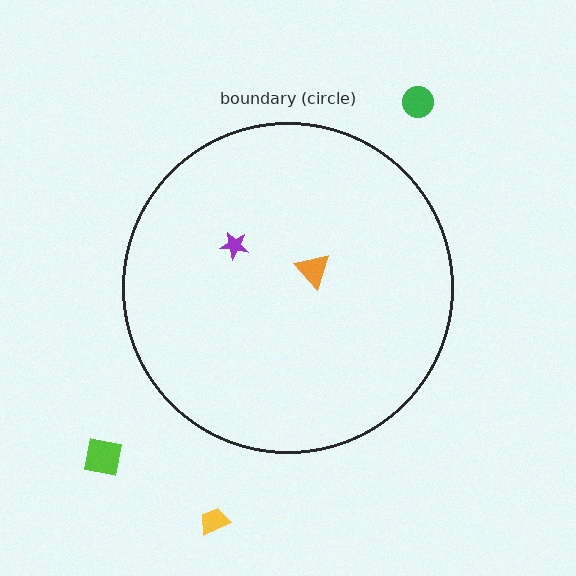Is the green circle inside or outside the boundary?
Outside.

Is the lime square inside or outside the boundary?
Outside.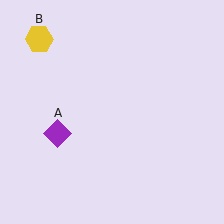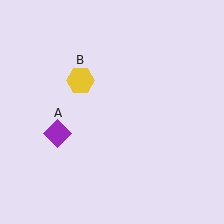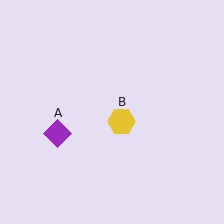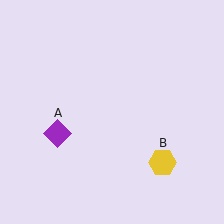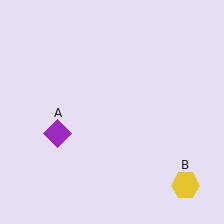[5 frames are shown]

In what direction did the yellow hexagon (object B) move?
The yellow hexagon (object B) moved down and to the right.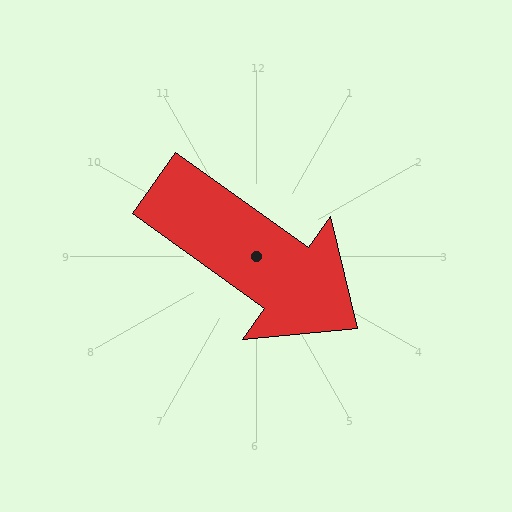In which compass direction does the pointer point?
Southeast.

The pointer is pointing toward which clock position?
Roughly 4 o'clock.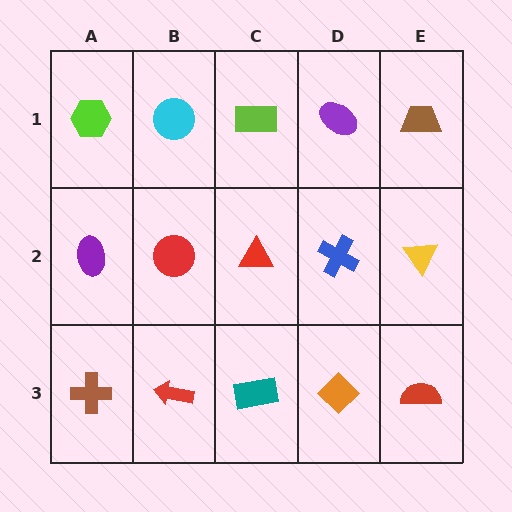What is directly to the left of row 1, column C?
A cyan circle.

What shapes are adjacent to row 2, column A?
A lime hexagon (row 1, column A), a brown cross (row 3, column A), a red circle (row 2, column B).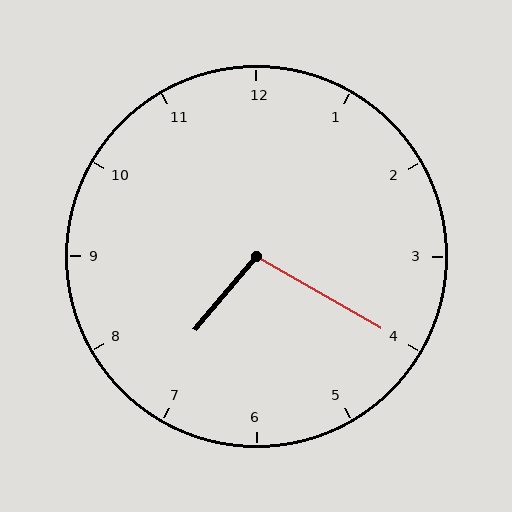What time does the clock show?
7:20.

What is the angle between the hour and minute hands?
Approximately 100 degrees.